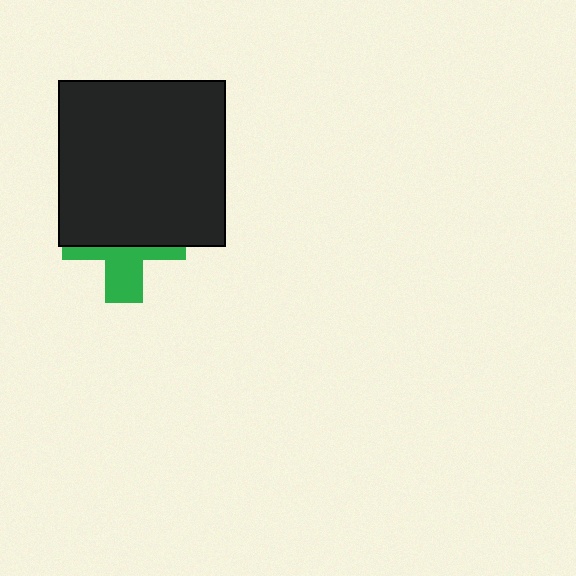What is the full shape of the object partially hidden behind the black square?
The partially hidden object is a green cross.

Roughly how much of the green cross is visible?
A small part of it is visible (roughly 39%).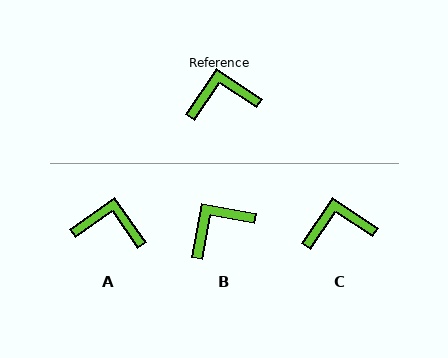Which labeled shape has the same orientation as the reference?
C.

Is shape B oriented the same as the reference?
No, it is off by about 23 degrees.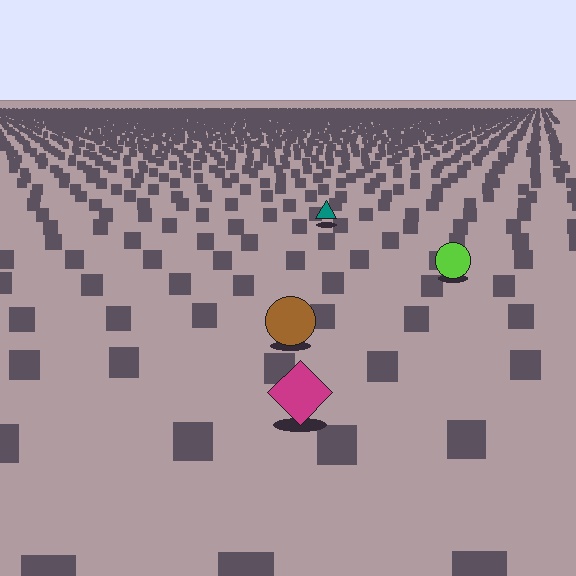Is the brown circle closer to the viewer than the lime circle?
Yes. The brown circle is closer — you can tell from the texture gradient: the ground texture is coarser near it.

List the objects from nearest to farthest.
From nearest to farthest: the magenta diamond, the brown circle, the lime circle, the teal triangle.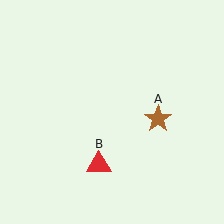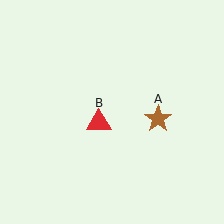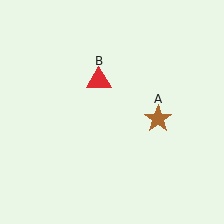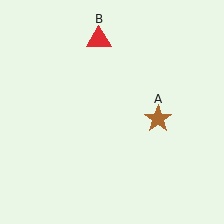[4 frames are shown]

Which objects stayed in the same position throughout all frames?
Brown star (object A) remained stationary.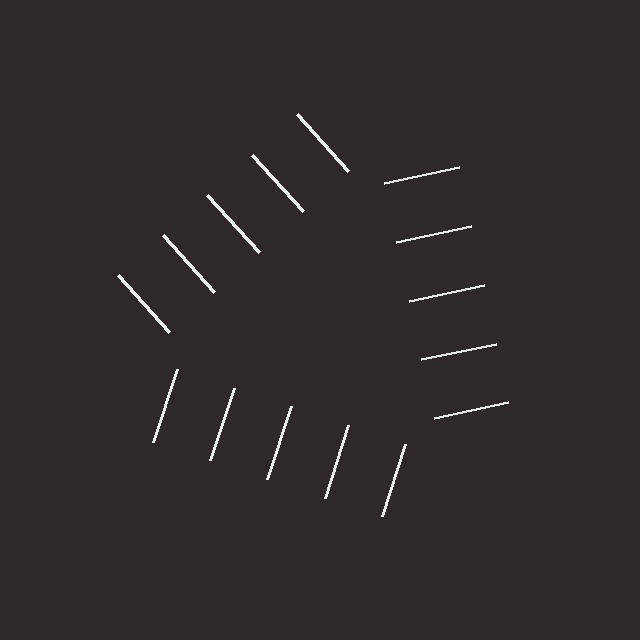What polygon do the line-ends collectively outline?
An illusory triangle — the line segments terminate on its edges but no continuous stroke is drawn.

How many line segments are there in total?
15 — 5 along each of the 3 edges.